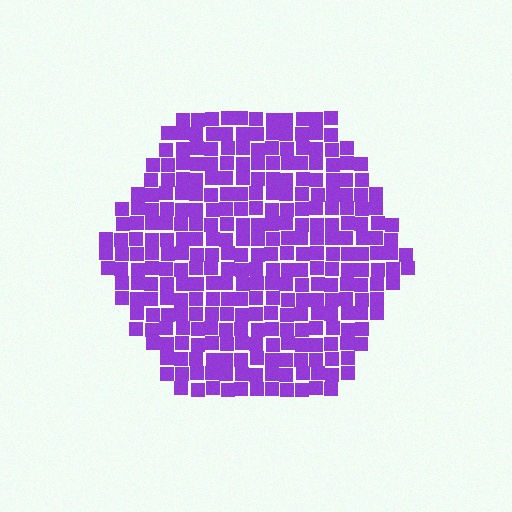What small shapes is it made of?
It is made of small squares.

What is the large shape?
The large shape is a hexagon.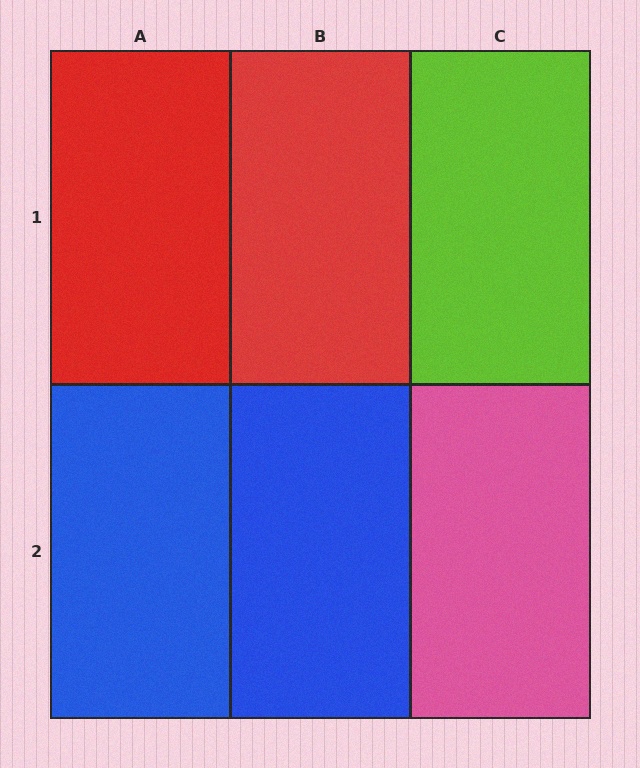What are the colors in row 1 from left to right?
Red, red, lime.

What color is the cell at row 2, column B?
Blue.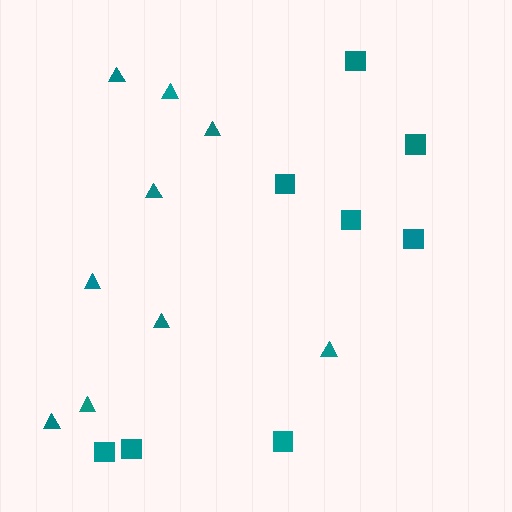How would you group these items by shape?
There are 2 groups: one group of triangles (9) and one group of squares (8).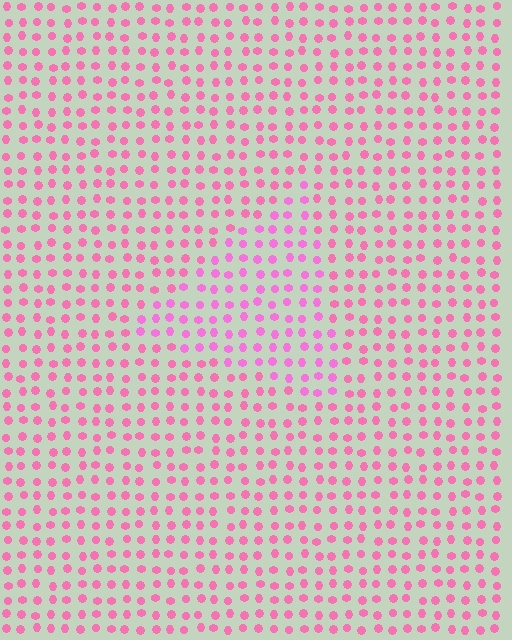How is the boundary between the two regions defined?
The boundary is defined purely by a slight shift in hue (about 19 degrees). Spacing, size, and orientation are identical on both sides.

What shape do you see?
I see a triangle.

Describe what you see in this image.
The image is filled with small pink elements in a uniform arrangement. A triangle-shaped region is visible where the elements are tinted to a slightly different hue, forming a subtle color boundary.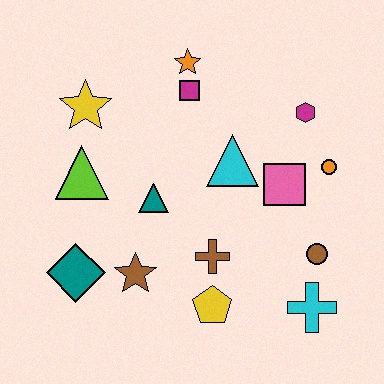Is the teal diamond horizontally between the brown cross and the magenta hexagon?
No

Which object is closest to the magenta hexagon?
The orange circle is closest to the magenta hexagon.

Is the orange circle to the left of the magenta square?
No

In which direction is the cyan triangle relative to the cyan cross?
The cyan triangle is above the cyan cross.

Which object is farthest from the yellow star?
The cyan cross is farthest from the yellow star.